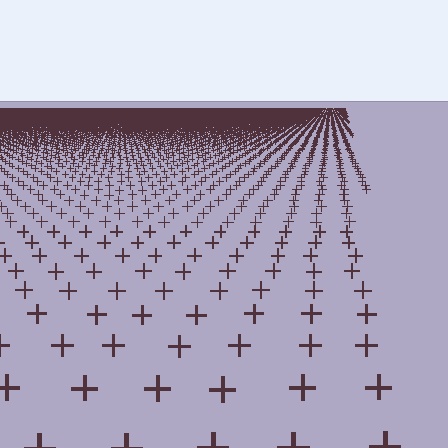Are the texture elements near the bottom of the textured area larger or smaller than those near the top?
Larger. Near the bottom, elements are closer to the viewer and appear at a bigger on-screen size.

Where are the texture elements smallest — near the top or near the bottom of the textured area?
Near the top.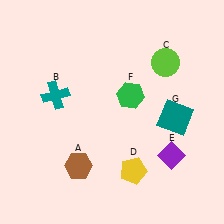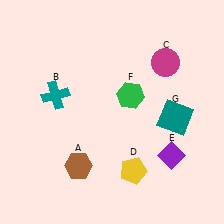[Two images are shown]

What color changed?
The circle (C) changed from lime in Image 1 to magenta in Image 2.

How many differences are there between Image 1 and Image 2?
There is 1 difference between the two images.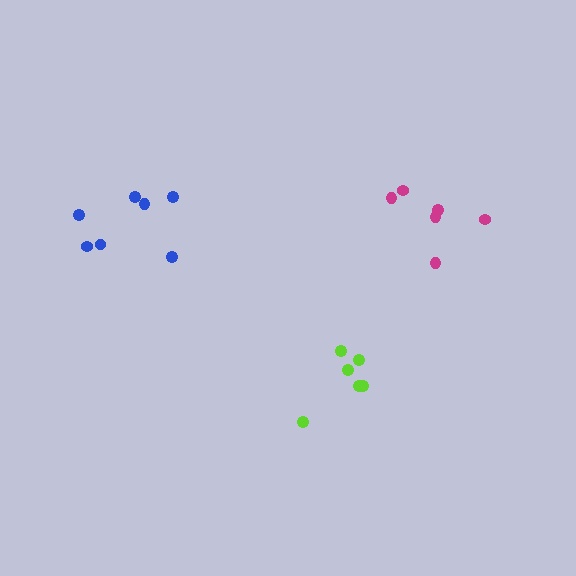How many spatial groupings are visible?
There are 3 spatial groupings.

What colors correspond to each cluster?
The clusters are colored: blue, lime, magenta.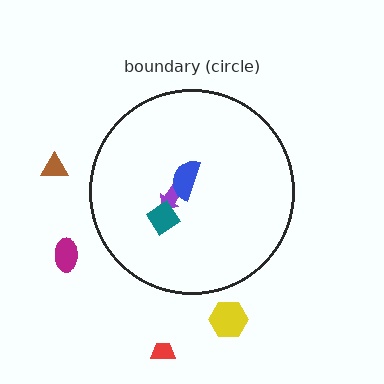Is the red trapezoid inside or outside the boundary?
Outside.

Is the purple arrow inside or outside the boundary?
Inside.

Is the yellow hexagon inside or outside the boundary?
Outside.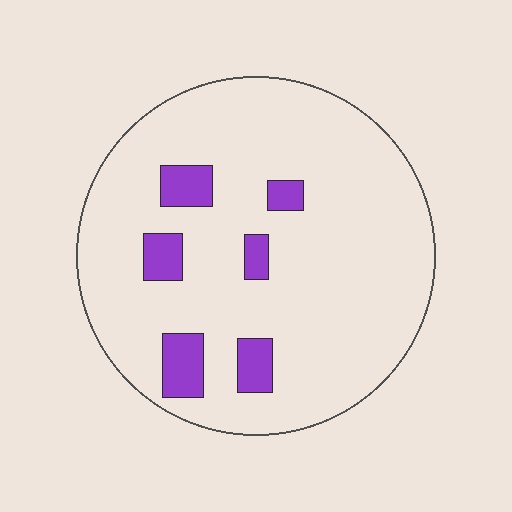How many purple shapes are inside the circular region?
6.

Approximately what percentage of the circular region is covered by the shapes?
Approximately 10%.